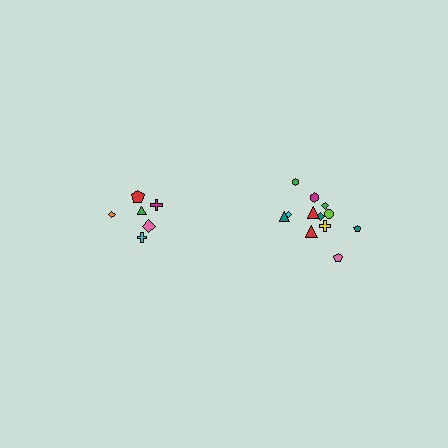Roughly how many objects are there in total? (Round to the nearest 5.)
Roughly 20 objects in total.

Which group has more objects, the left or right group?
The right group.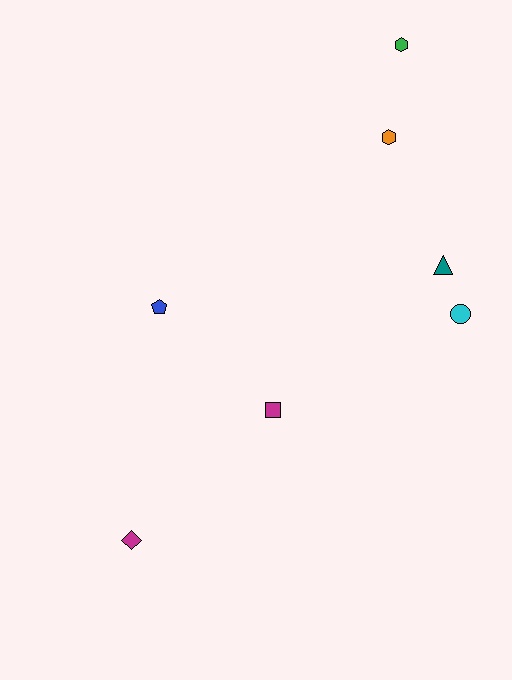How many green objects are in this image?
There is 1 green object.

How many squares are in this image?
There is 1 square.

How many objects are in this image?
There are 7 objects.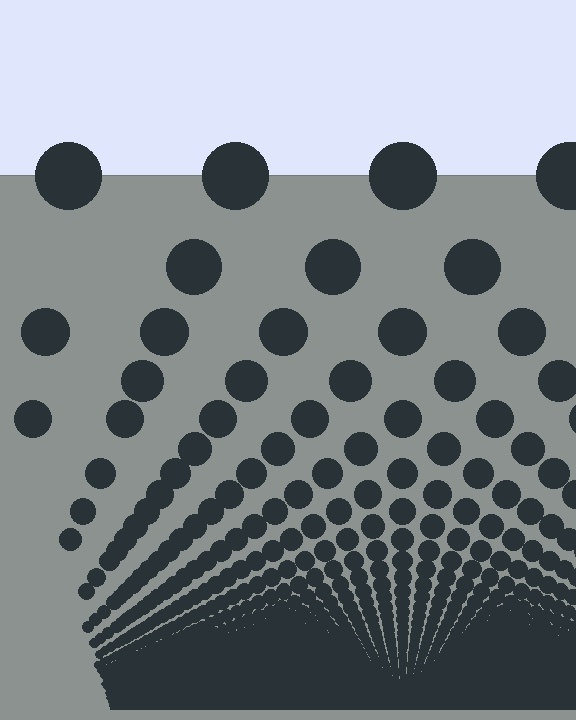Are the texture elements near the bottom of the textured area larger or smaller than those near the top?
Smaller. The gradient is inverted — elements near the bottom are smaller and denser.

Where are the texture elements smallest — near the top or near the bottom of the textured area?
Near the bottom.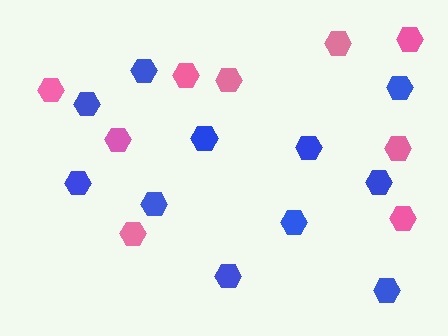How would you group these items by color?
There are 2 groups: one group of blue hexagons (11) and one group of pink hexagons (9).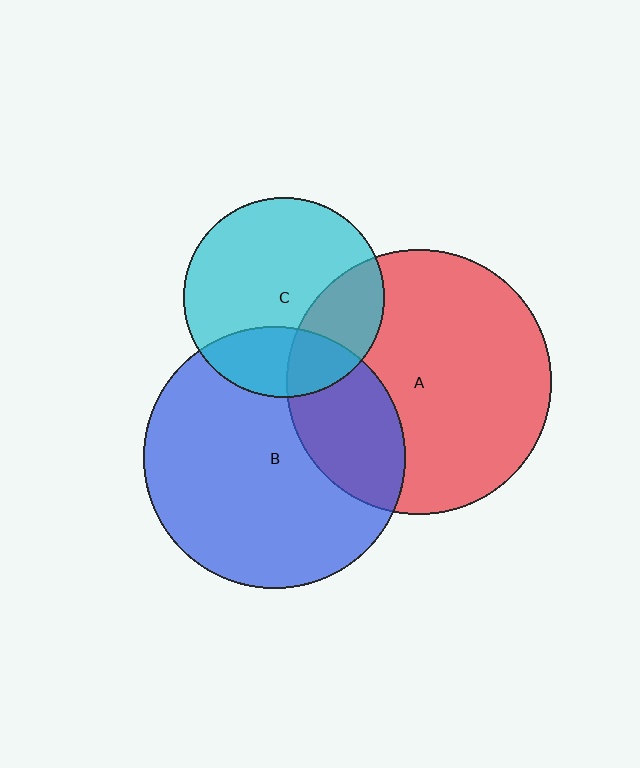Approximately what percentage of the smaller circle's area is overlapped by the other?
Approximately 25%.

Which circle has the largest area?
Circle A (red).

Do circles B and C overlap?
Yes.